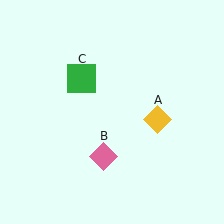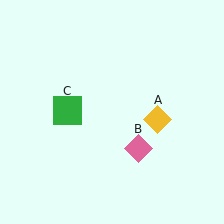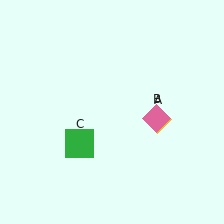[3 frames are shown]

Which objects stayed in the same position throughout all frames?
Yellow diamond (object A) remained stationary.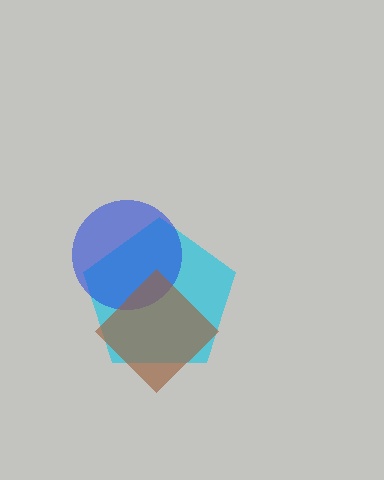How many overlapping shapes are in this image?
There are 3 overlapping shapes in the image.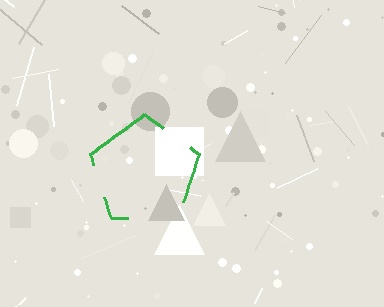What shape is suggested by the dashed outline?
The dashed outline suggests a pentagon.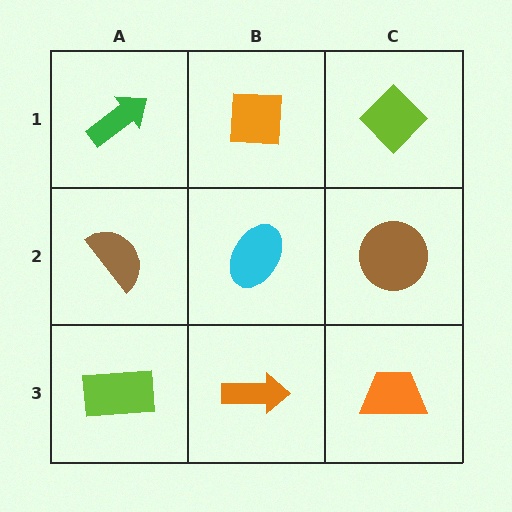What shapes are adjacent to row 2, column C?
A lime diamond (row 1, column C), an orange trapezoid (row 3, column C), a cyan ellipse (row 2, column B).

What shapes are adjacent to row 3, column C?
A brown circle (row 2, column C), an orange arrow (row 3, column B).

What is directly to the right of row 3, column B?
An orange trapezoid.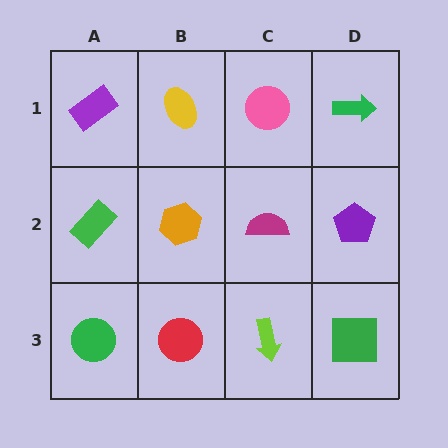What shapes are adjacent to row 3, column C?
A magenta semicircle (row 2, column C), a red circle (row 3, column B), a green square (row 3, column D).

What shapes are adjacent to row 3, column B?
An orange hexagon (row 2, column B), a green circle (row 3, column A), a lime arrow (row 3, column C).